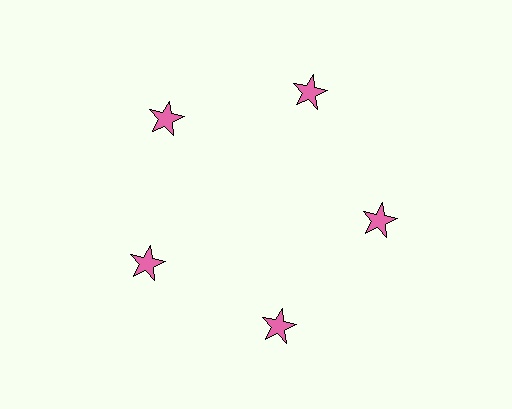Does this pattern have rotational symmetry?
Yes, this pattern has 5-fold rotational symmetry. It looks the same after rotating 72 degrees around the center.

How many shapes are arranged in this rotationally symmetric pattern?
There are 5 shapes, arranged in 5 groups of 1.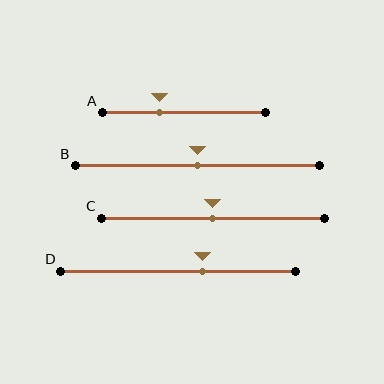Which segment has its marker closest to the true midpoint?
Segment B has its marker closest to the true midpoint.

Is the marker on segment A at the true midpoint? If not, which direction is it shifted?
No, the marker on segment A is shifted to the left by about 15% of the segment length.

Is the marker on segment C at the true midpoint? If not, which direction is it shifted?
Yes, the marker on segment C is at the true midpoint.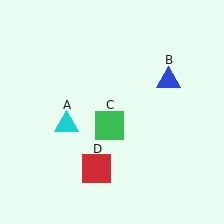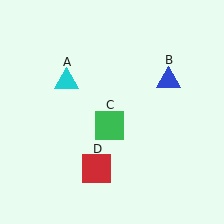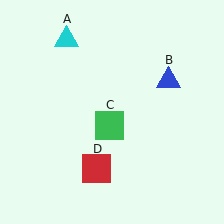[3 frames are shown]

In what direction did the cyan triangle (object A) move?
The cyan triangle (object A) moved up.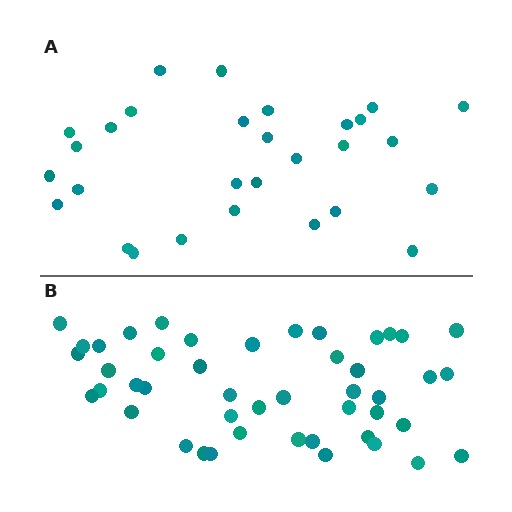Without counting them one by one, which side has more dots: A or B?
Region B (the bottom region) has more dots.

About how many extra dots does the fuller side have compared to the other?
Region B has approximately 15 more dots than region A.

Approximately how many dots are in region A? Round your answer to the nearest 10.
About 30 dots. (The exact count is 29, which rounds to 30.)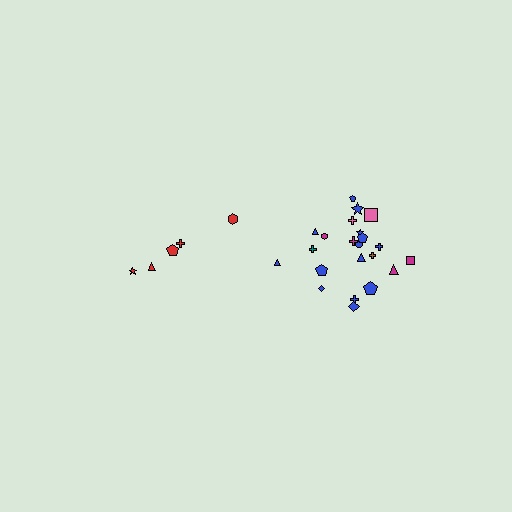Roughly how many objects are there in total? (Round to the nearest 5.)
Roughly 25 objects in total.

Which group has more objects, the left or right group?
The right group.